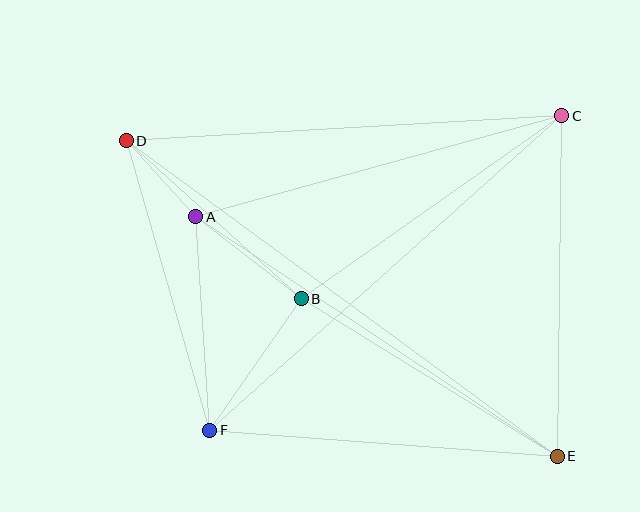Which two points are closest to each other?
Points A and D are closest to each other.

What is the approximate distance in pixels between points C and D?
The distance between C and D is approximately 436 pixels.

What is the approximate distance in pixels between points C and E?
The distance between C and E is approximately 340 pixels.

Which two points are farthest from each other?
Points D and E are farthest from each other.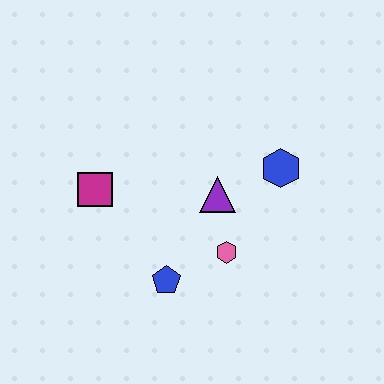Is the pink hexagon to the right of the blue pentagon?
Yes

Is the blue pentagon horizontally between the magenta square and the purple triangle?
Yes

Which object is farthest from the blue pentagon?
The blue hexagon is farthest from the blue pentagon.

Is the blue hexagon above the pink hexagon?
Yes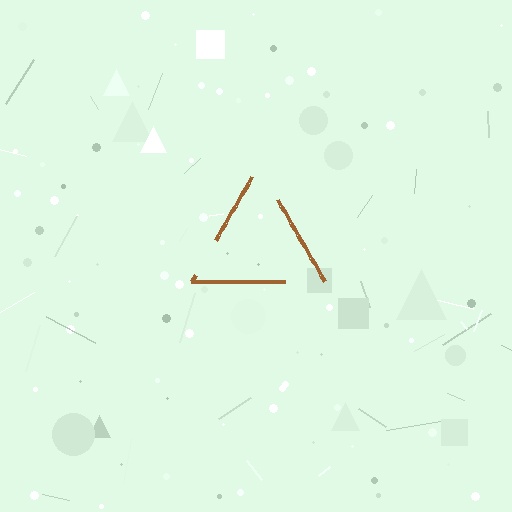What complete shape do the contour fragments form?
The contour fragments form a triangle.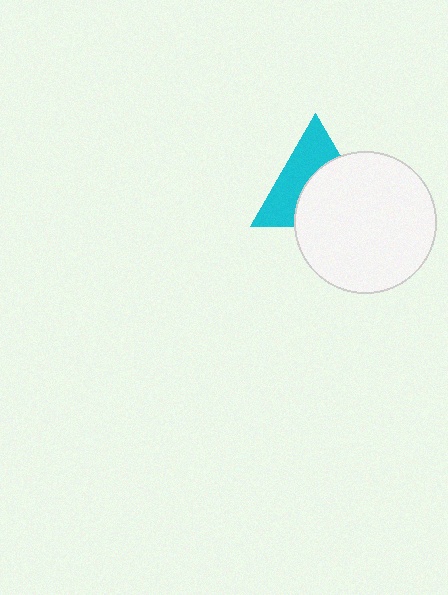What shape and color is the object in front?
The object in front is a white circle.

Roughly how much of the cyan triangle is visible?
About half of it is visible (roughly 48%).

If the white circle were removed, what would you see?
You would see the complete cyan triangle.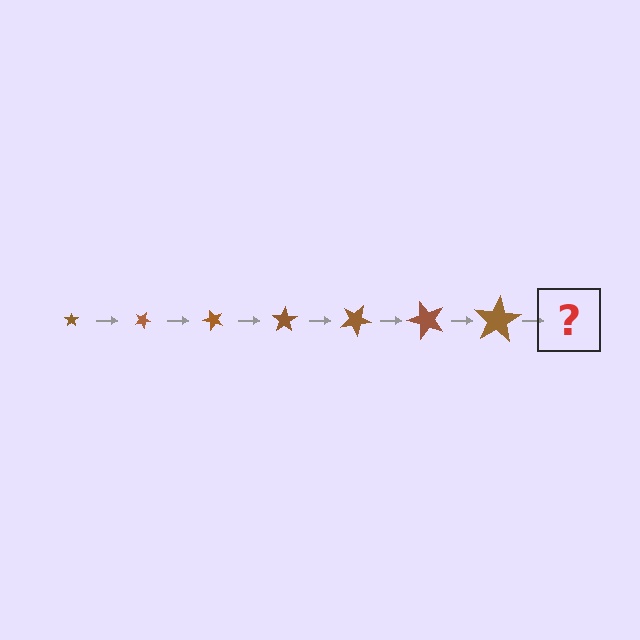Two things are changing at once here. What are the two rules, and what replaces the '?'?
The two rules are that the star grows larger each step and it rotates 25 degrees each step. The '?' should be a star, larger than the previous one and rotated 175 degrees from the start.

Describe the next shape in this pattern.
It should be a star, larger than the previous one and rotated 175 degrees from the start.